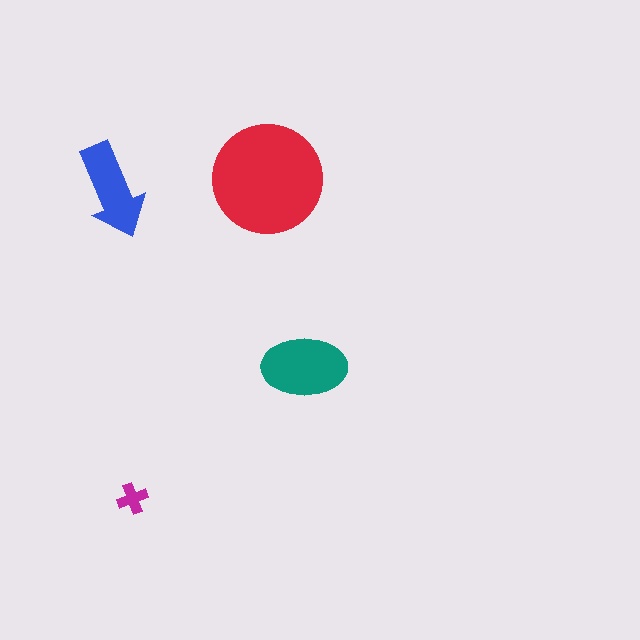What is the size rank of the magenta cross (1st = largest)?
4th.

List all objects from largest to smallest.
The red circle, the teal ellipse, the blue arrow, the magenta cross.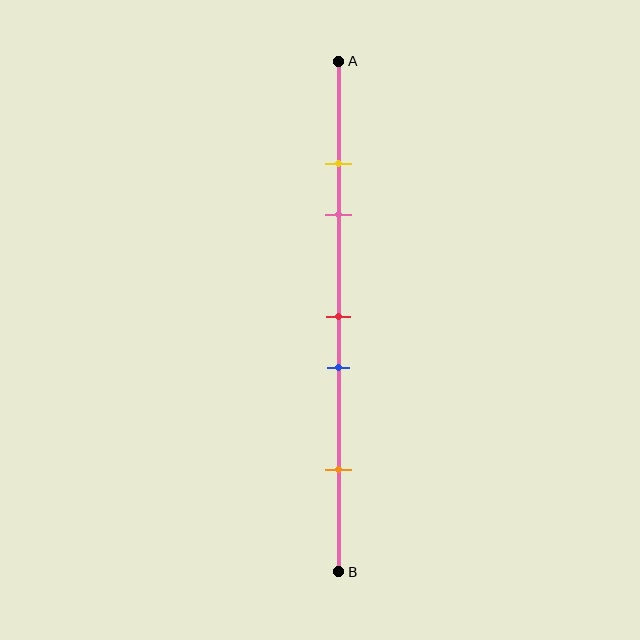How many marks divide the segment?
There are 5 marks dividing the segment.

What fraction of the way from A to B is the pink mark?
The pink mark is approximately 30% (0.3) of the way from A to B.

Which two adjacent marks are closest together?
The yellow and pink marks are the closest adjacent pair.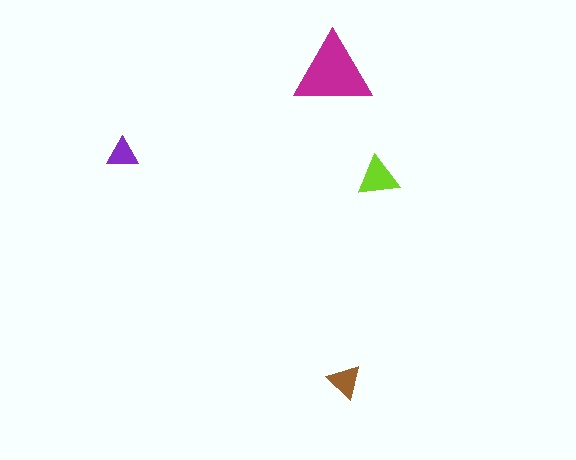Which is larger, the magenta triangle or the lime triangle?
The magenta one.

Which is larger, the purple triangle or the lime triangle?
The lime one.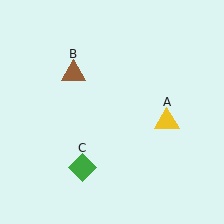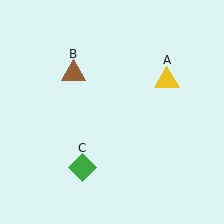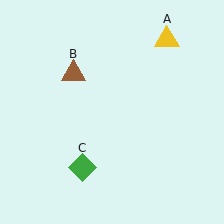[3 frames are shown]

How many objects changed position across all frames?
1 object changed position: yellow triangle (object A).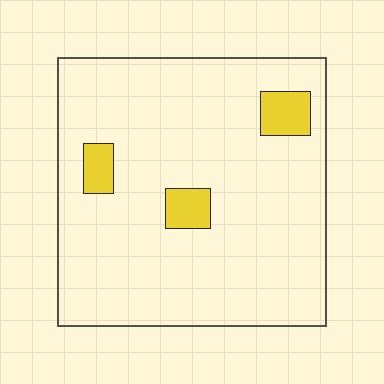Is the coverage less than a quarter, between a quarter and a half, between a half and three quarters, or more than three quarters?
Less than a quarter.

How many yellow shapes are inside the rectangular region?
3.